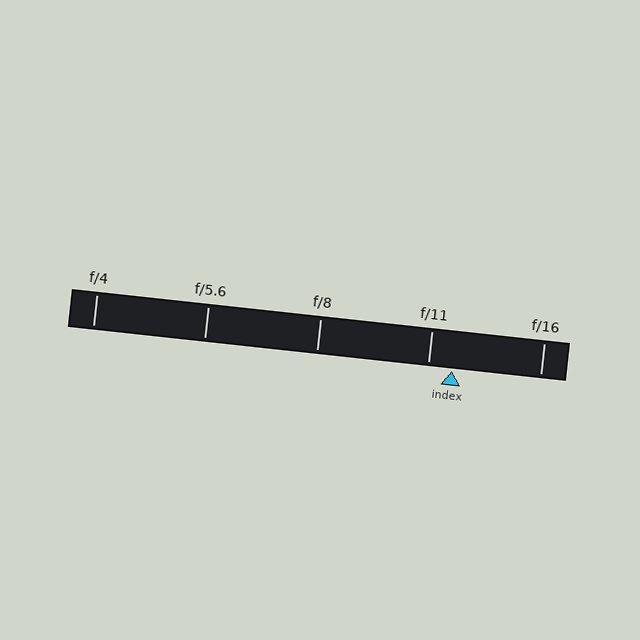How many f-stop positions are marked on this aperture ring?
There are 5 f-stop positions marked.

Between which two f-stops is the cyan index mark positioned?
The index mark is between f/11 and f/16.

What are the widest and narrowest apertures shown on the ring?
The widest aperture shown is f/4 and the narrowest is f/16.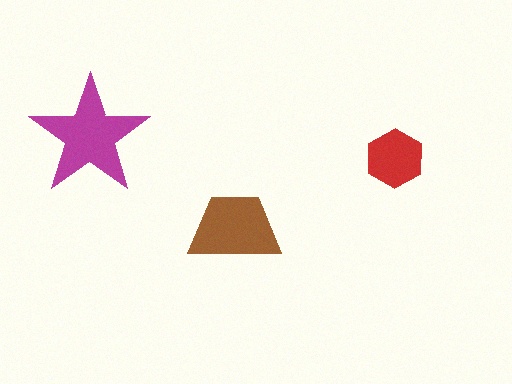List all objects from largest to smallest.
The magenta star, the brown trapezoid, the red hexagon.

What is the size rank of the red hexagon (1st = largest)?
3rd.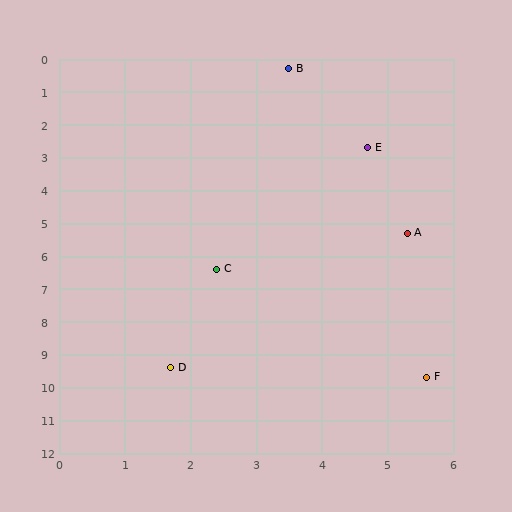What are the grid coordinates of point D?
Point D is at approximately (1.7, 9.4).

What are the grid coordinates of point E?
Point E is at approximately (4.7, 2.7).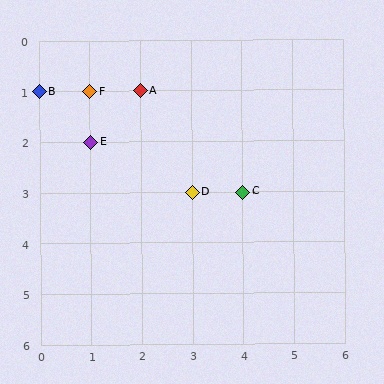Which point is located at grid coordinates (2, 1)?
Point A is at (2, 1).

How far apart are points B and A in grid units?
Points B and A are 2 columns apart.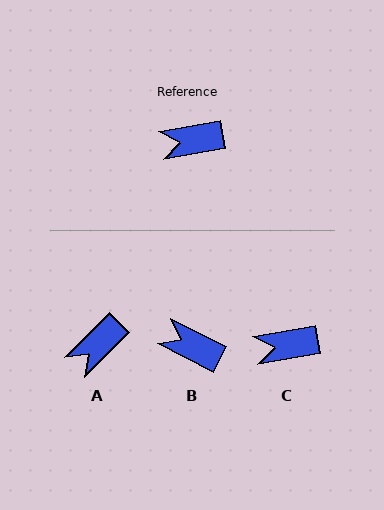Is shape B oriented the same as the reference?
No, it is off by about 37 degrees.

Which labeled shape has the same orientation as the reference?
C.